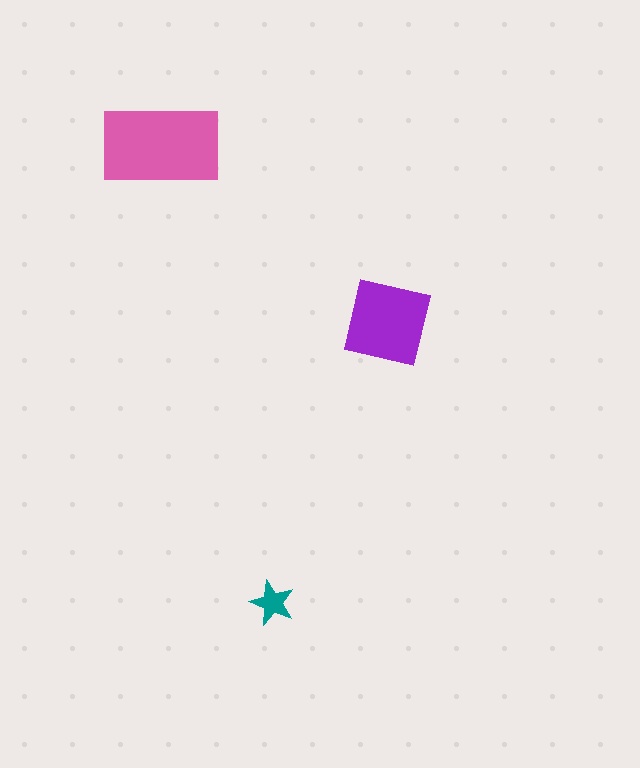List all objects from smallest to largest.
The teal star, the purple square, the pink rectangle.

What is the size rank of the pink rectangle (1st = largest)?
1st.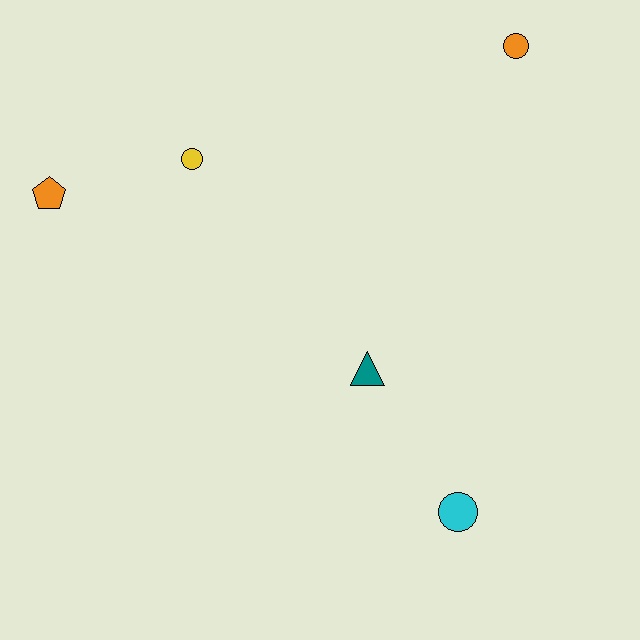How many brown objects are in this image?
There are no brown objects.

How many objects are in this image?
There are 5 objects.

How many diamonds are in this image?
There are no diamonds.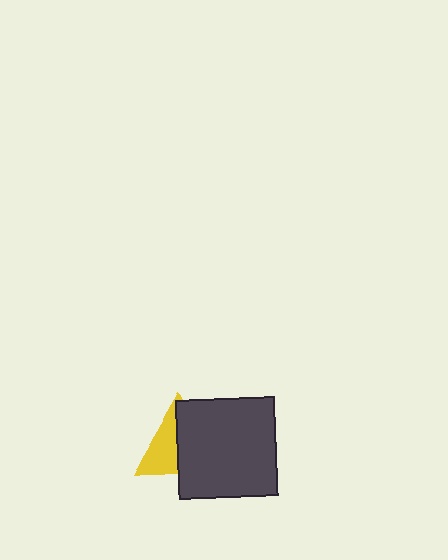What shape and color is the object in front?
The object in front is a dark gray square.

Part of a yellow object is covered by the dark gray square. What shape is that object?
It is a triangle.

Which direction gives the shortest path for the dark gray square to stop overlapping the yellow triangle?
Moving right gives the shortest separation.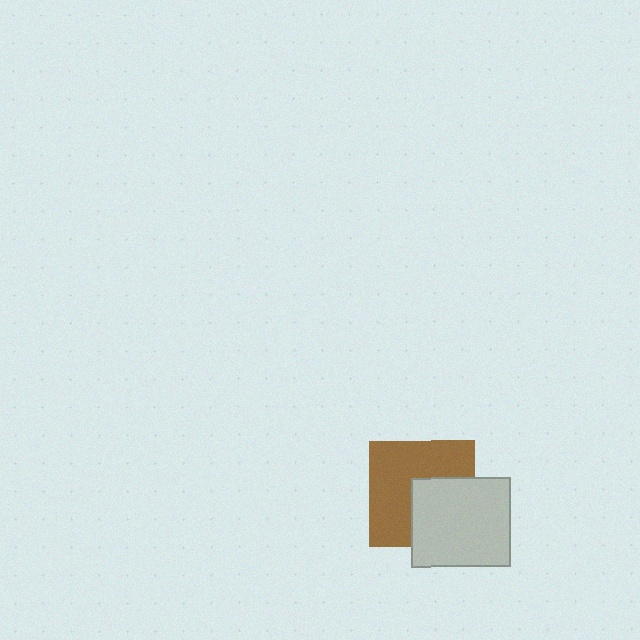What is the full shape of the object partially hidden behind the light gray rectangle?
The partially hidden object is a brown square.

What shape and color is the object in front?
The object in front is a light gray rectangle.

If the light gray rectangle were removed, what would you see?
You would see the complete brown square.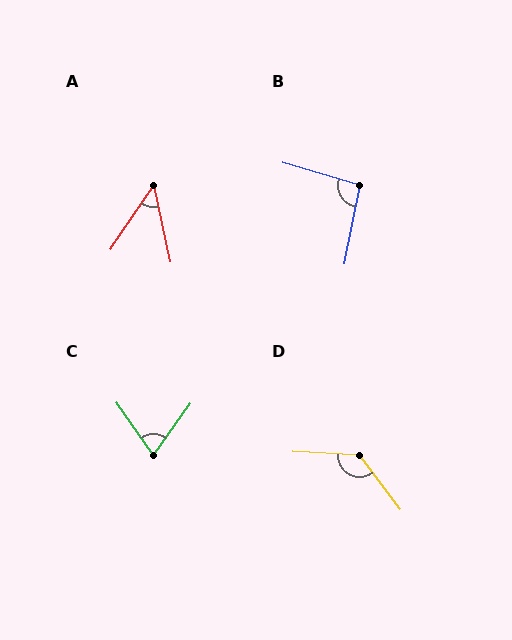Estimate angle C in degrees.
Approximately 70 degrees.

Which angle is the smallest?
A, at approximately 46 degrees.